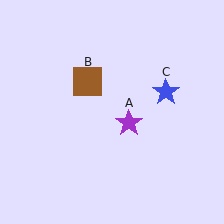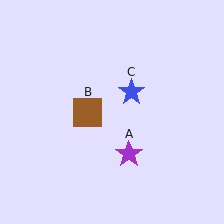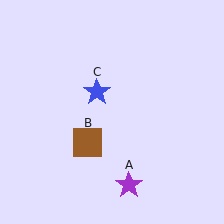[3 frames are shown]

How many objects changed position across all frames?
3 objects changed position: purple star (object A), brown square (object B), blue star (object C).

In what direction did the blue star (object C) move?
The blue star (object C) moved left.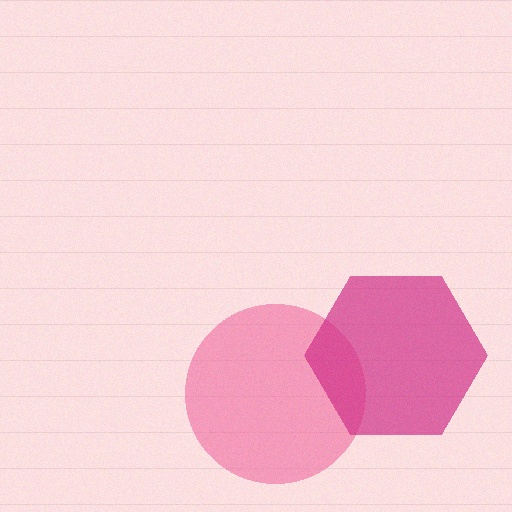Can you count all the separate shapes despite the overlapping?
Yes, there are 2 separate shapes.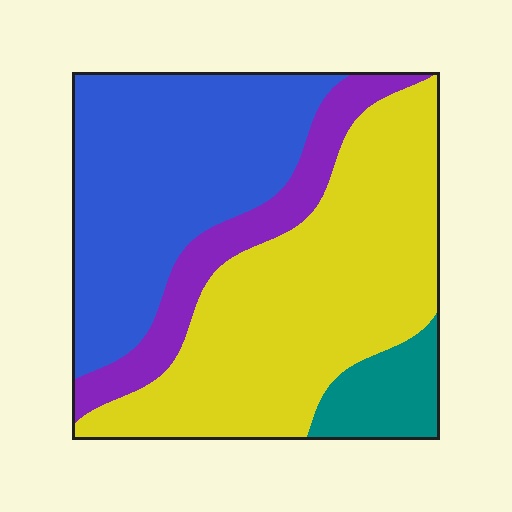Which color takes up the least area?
Teal, at roughly 10%.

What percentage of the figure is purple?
Purple covers around 15% of the figure.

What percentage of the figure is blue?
Blue takes up between a quarter and a half of the figure.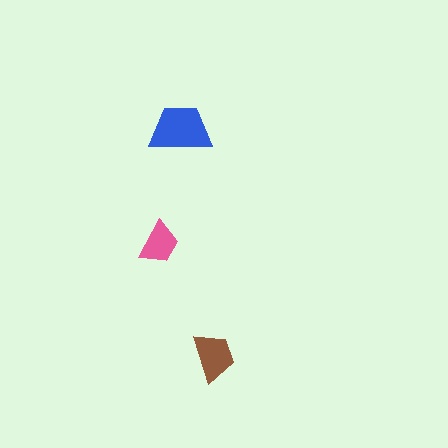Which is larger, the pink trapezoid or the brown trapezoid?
The brown one.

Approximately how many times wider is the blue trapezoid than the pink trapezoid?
About 1.5 times wider.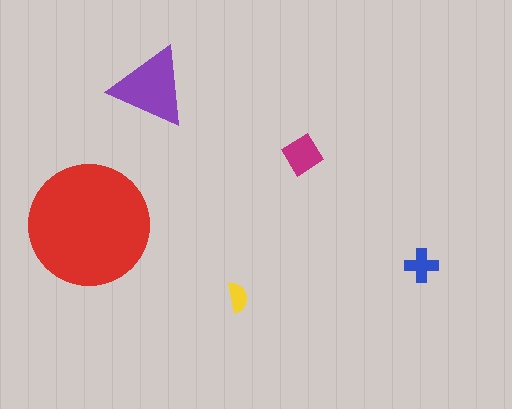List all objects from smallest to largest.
The yellow semicircle, the blue cross, the magenta diamond, the purple triangle, the red circle.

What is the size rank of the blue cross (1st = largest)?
4th.